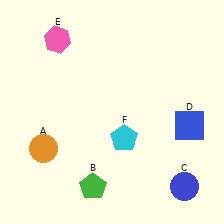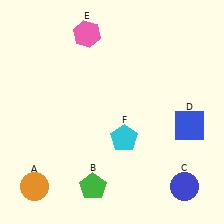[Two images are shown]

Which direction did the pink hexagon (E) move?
The pink hexagon (E) moved right.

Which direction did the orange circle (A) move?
The orange circle (A) moved down.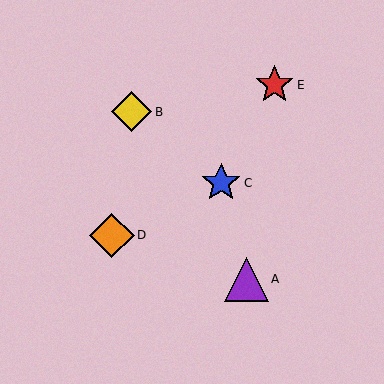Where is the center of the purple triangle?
The center of the purple triangle is at (246, 279).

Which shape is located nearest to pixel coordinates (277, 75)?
The red star (labeled E) at (274, 85) is nearest to that location.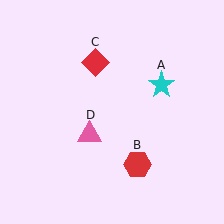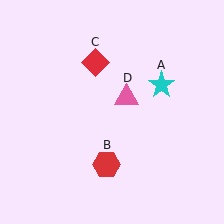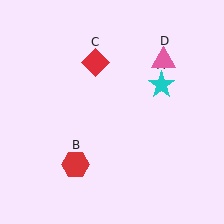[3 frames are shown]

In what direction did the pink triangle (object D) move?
The pink triangle (object D) moved up and to the right.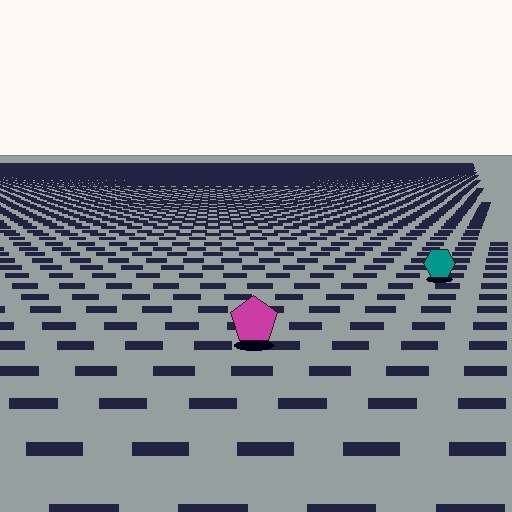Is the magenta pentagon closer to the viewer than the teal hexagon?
Yes. The magenta pentagon is closer — you can tell from the texture gradient: the ground texture is coarser near it.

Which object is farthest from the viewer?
The teal hexagon is farthest from the viewer. It appears smaller and the ground texture around it is denser.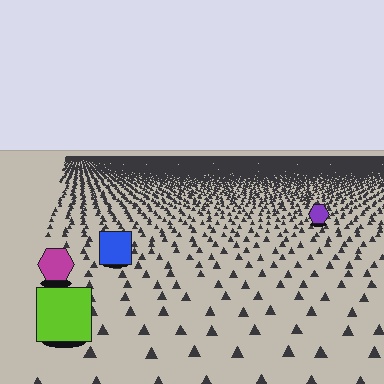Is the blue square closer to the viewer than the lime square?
No. The lime square is closer — you can tell from the texture gradient: the ground texture is coarser near it.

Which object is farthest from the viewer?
The purple hexagon is farthest from the viewer. It appears smaller and the ground texture around it is denser.